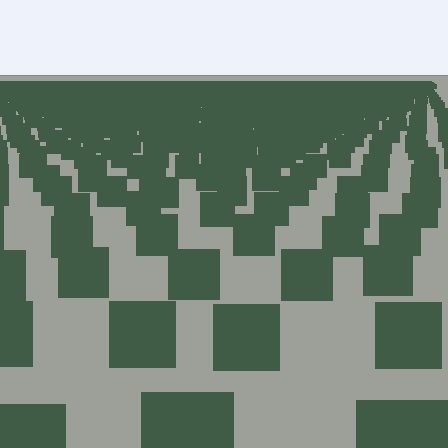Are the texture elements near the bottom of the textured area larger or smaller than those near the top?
Larger. Near the bottom, elements are closer to the viewer and appear at a bigger on-screen size.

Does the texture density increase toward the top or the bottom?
Density increases toward the top.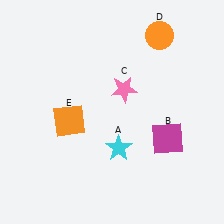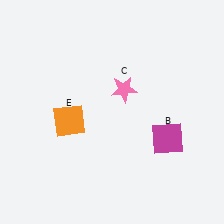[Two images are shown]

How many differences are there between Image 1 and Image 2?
There are 2 differences between the two images.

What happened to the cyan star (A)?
The cyan star (A) was removed in Image 2. It was in the bottom-right area of Image 1.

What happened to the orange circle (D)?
The orange circle (D) was removed in Image 2. It was in the top-right area of Image 1.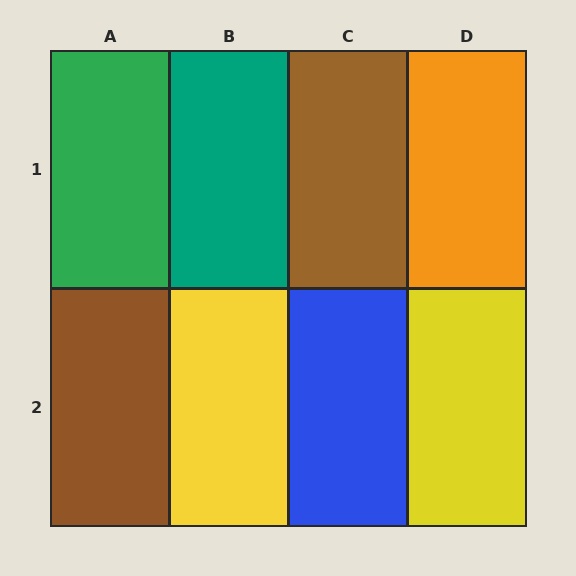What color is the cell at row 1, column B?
Teal.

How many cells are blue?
1 cell is blue.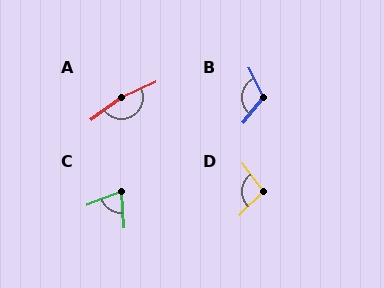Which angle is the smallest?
C, at approximately 72 degrees.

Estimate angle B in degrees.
Approximately 115 degrees.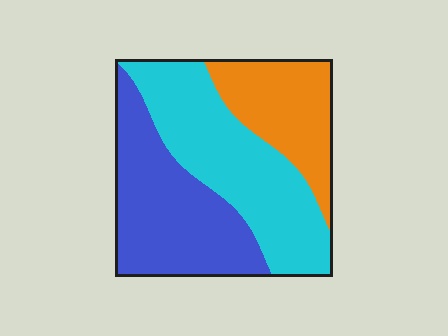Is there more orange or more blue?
Blue.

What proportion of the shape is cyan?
Cyan takes up about two fifths (2/5) of the shape.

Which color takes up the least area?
Orange, at roughly 25%.